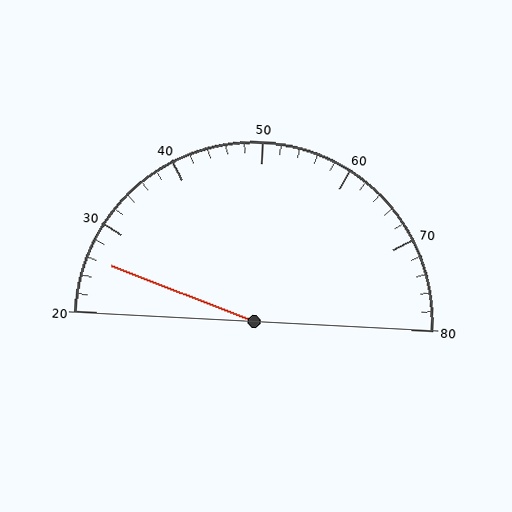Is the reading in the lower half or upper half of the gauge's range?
The reading is in the lower half of the range (20 to 80).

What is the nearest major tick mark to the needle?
The nearest major tick mark is 30.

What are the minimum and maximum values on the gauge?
The gauge ranges from 20 to 80.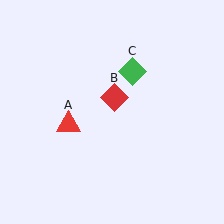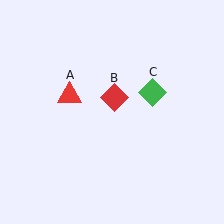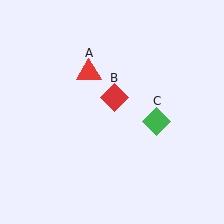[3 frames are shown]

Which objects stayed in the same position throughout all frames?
Red diamond (object B) remained stationary.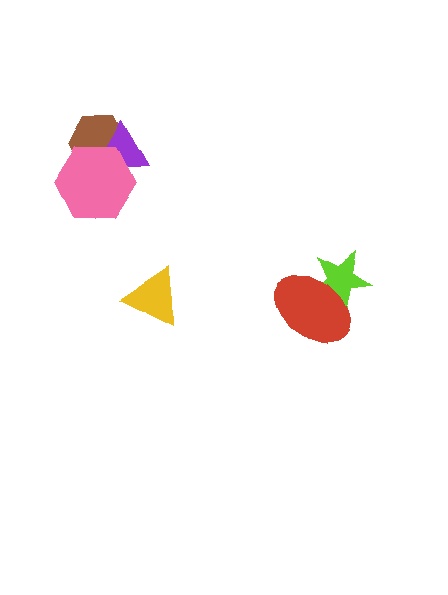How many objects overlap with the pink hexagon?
2 objects overlap with the pink hexagon.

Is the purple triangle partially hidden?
Yes, it is partially covered by another shape.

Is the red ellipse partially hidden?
No, no other shape covers it.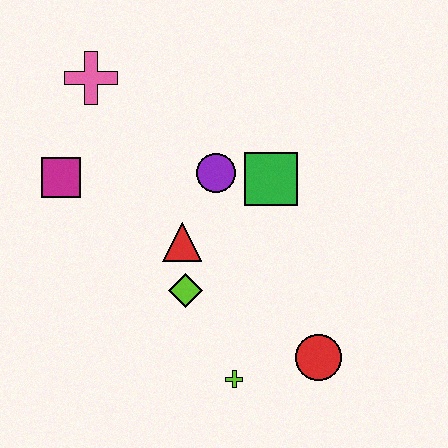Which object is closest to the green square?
The purple circle is closest to the green square.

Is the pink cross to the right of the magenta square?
Yes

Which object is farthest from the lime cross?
The pink cross is farthest from the lime cross.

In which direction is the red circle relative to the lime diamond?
The red circle is to the right of the lime diamond.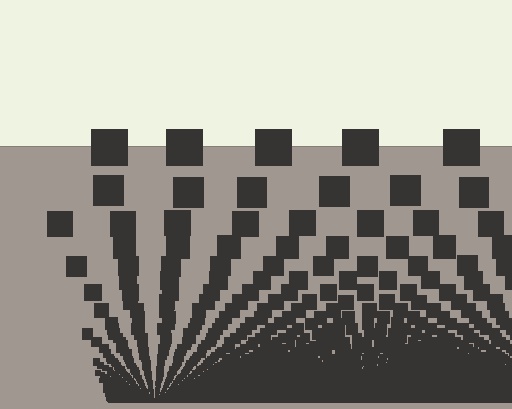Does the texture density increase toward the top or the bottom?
Density increases toward the bottom.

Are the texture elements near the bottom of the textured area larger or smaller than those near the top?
Smaller. The gradient is inverted — elements near the bottom are smaller and denser.